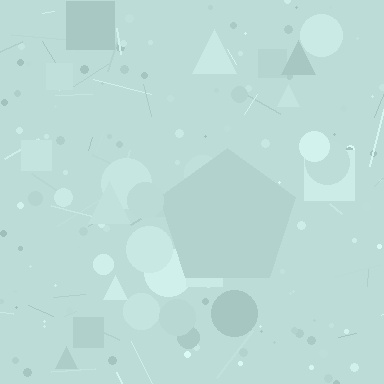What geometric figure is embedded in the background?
A pentagon is embedded in the background.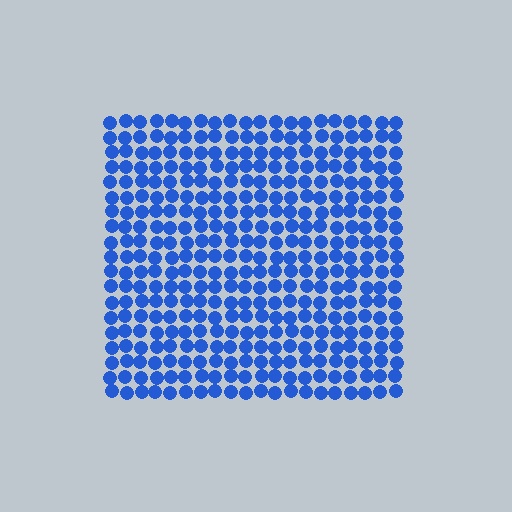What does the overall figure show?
The overall figure shows a square.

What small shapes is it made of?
It is made of small circles.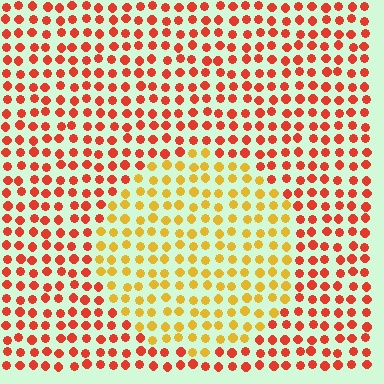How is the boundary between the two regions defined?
The boundary is defined purely by a slight shift in hue (about 41 degrees). Spacing, size, and orientation are identical on both sides.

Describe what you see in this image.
The image is filled with small red elements in a uniform arrangement. A circle-shaped region is visible where the elements are tinted to a slightly different hue, forming a subtle color boundary.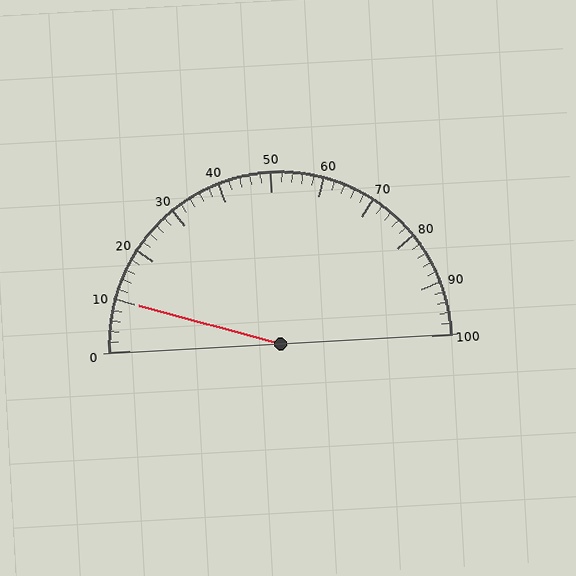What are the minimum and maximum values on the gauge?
The gauge ranges from 0 to 100.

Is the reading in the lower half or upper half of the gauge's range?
The reading is in the lower half of the range (0 to 100).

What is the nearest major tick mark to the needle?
The nearest major tick mark is 10.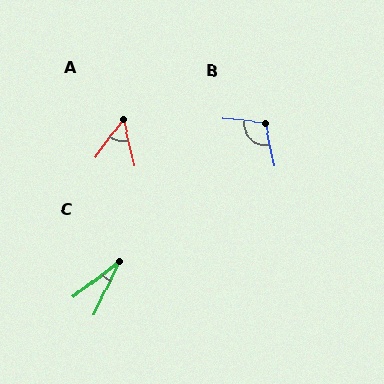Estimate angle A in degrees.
Approximately 50 degrees.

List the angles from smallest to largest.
C (27°), A (50°), B (107°).